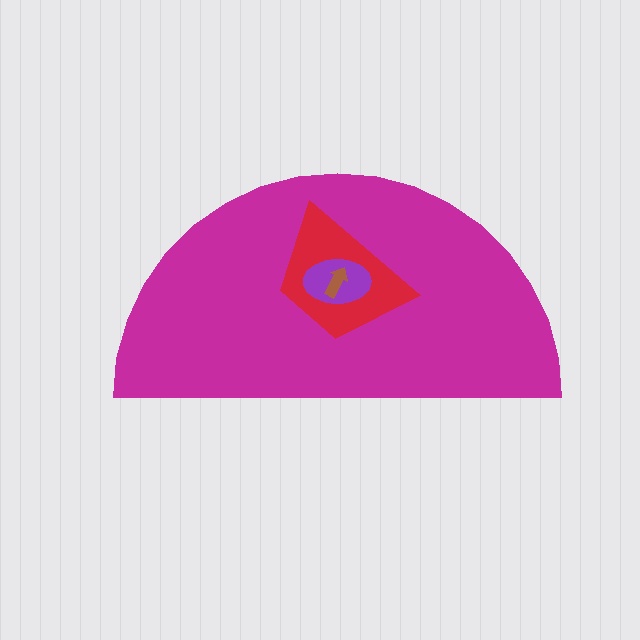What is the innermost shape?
The brown arrow.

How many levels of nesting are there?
4.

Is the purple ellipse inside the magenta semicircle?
Yes.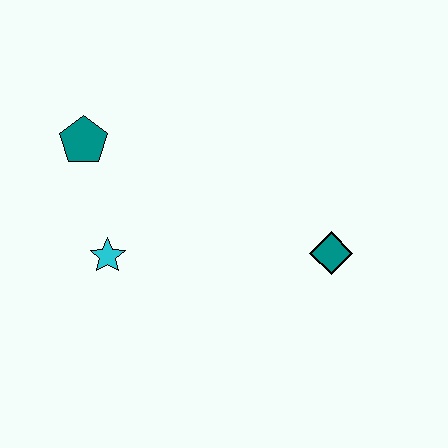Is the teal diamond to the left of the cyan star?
No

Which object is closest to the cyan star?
The teal pentagon is closest to the cyan star.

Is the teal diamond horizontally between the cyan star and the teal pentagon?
No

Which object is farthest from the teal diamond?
The teal pentagon is farthest from the teal diamond.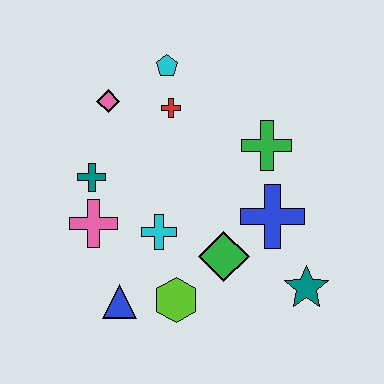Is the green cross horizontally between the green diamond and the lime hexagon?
No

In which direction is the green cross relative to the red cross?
The green cross is to the right of the red cross.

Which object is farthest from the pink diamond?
The teal star is farthest from the pink diamond.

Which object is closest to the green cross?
The blue cross is closest to the green cross.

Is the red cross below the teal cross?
No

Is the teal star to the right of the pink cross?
Yes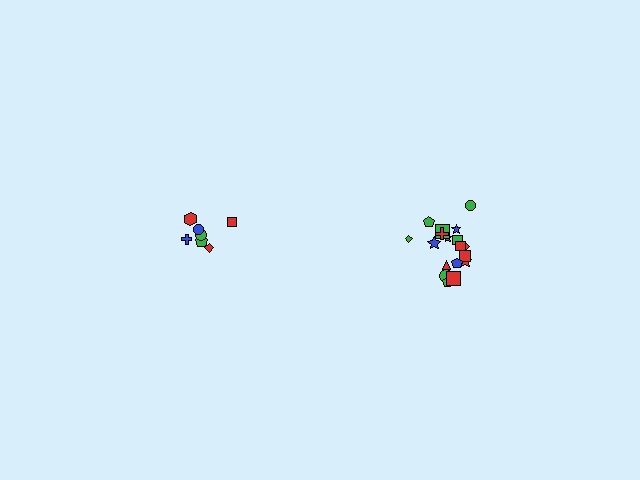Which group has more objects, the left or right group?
The right group.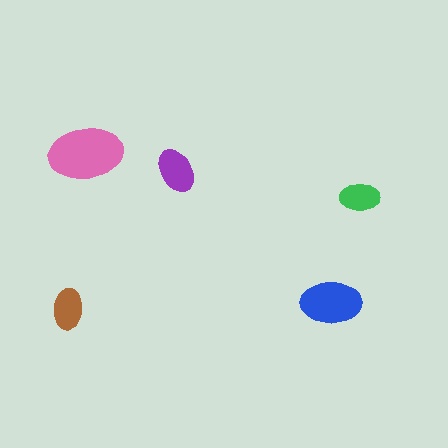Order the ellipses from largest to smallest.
the pink one, the blue one, the purple one, the brown one, the green one.